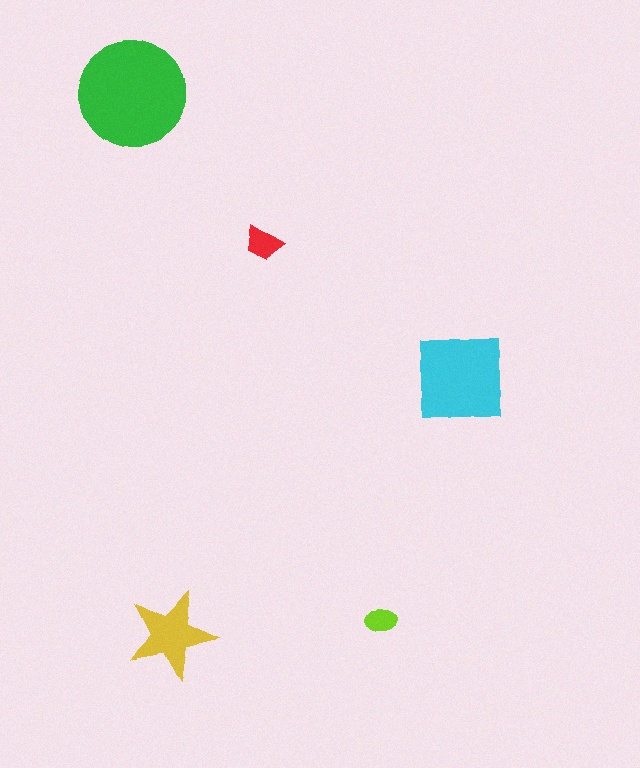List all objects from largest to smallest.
The green circle, the cyan square, the yellow star, the red trapezoid, the lime ellipse.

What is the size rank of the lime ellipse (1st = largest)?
5th.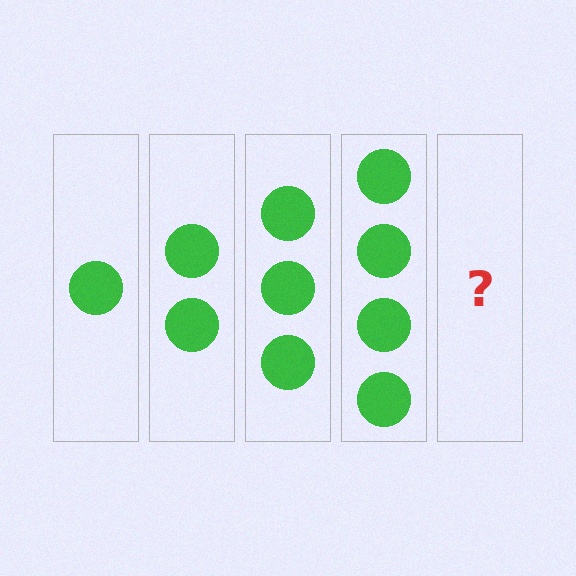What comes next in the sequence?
The next element should be 5 circles.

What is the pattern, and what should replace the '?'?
The pattern is that each step adds one more circle. The '?' should be 5 circles.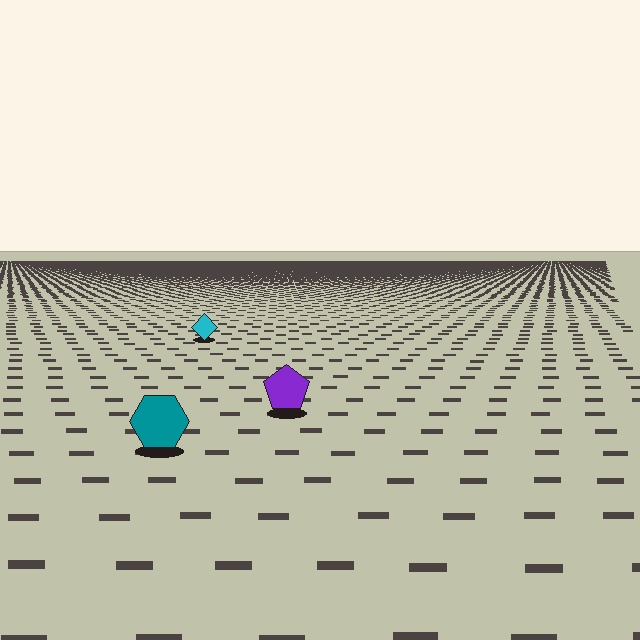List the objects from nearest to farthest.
From nearest to farthest: the teal hexagon, the purple pentagon, the cyan diamond.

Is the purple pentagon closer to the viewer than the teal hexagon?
No. The teal hexagon is closer — you can tell from the texture gradient: the ground texture is coarser near it.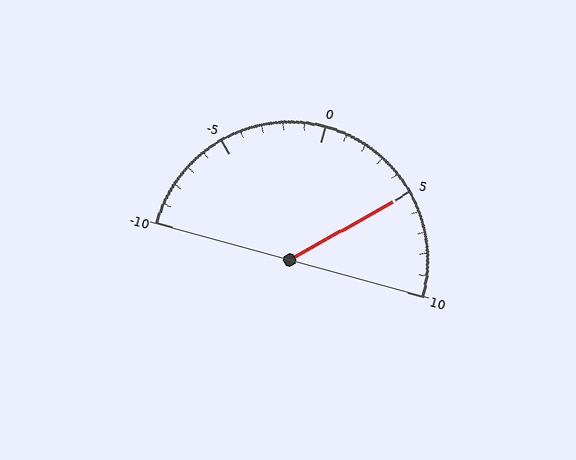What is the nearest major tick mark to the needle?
The nearest major tick mark is 5.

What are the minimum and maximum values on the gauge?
The gauge ranges from -10 to 10.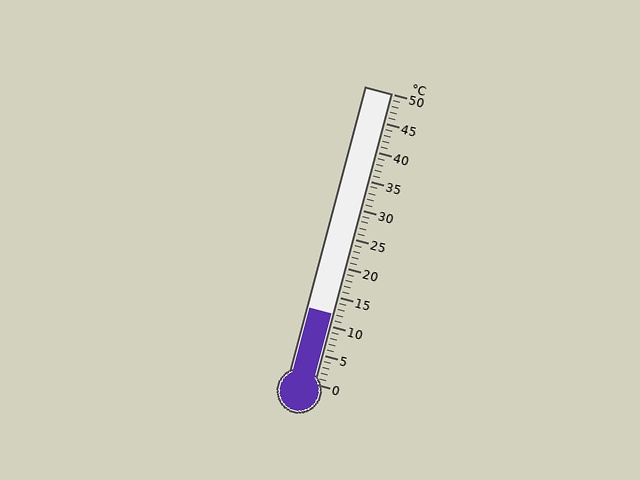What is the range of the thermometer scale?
The thermometer scale ranges from 0°C to 50°C.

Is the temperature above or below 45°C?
The temperature is below 45°C.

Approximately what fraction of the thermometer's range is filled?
The thermometer is filled to approximately 25% of its range.